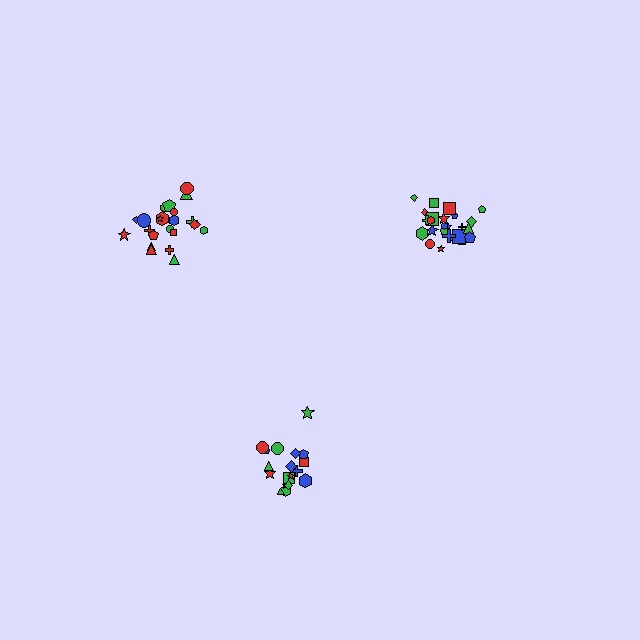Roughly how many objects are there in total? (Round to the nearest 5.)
Roughly 65 objects in total.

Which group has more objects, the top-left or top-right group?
The top-right group.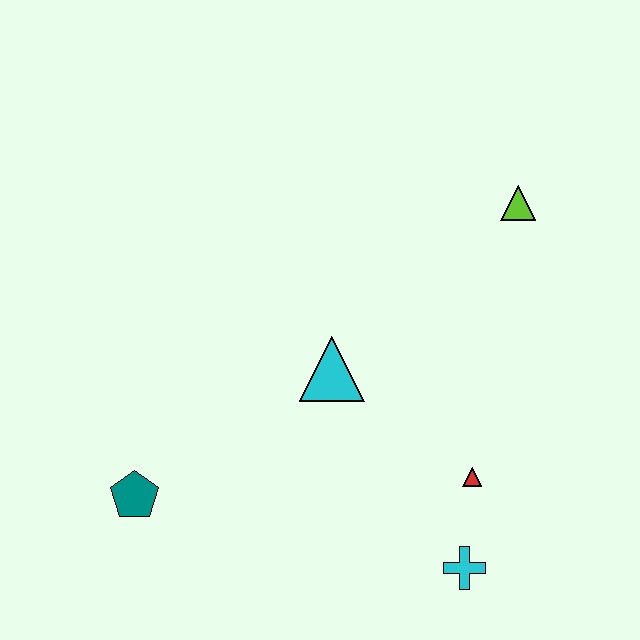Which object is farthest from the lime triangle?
The teal pentagon is farthest from the lime triangle.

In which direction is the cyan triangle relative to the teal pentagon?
The cyan triangle is to the right of the teal pentagon.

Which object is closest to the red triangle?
The cyan cross is closest to the red triangle.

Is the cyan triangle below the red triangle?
No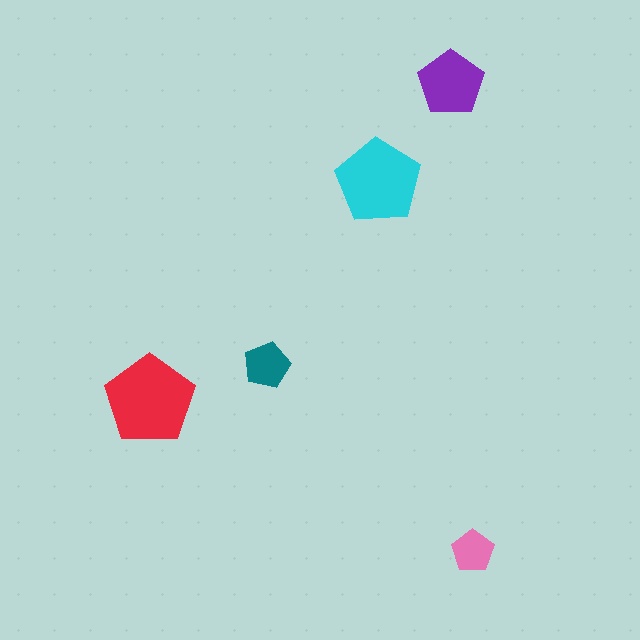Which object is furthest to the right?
The pink pentagon is rightmost.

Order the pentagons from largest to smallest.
the red one, the cyan one, the purple one, the teal one, the pink one.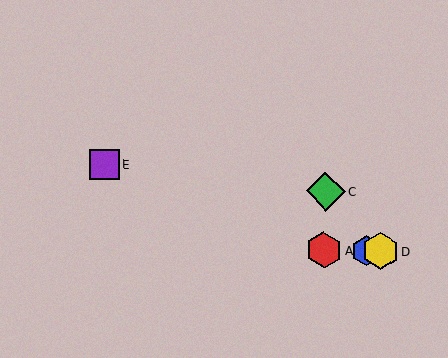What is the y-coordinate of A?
Object A is at y≈250.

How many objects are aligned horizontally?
3 objects (A, B, D) are aligned horizontally.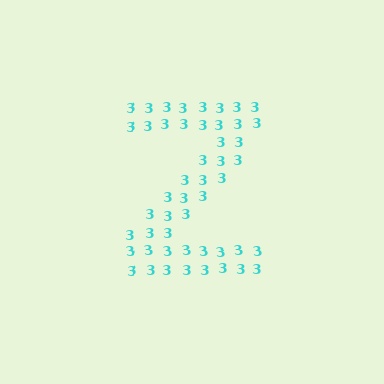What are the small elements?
The small elements are digit 3's.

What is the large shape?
The large shape is the letter Z.